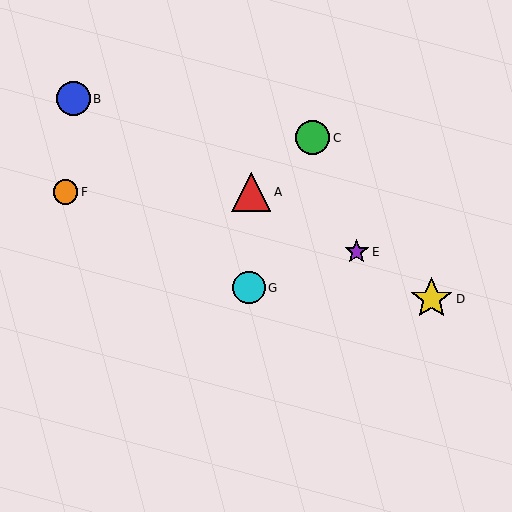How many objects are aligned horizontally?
2 objects (A, F) are aligned horizontally.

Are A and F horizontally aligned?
Yes, both are at y≈192.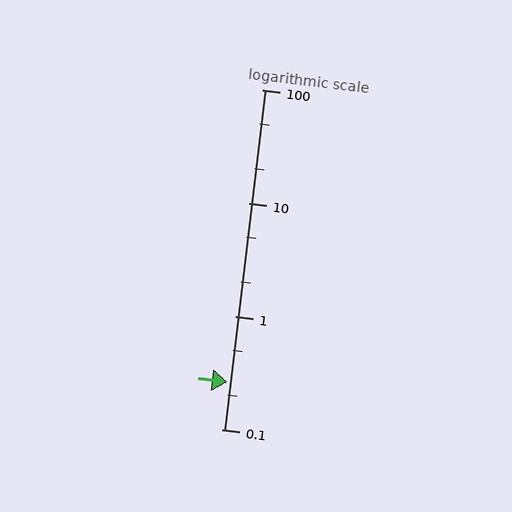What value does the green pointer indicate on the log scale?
The pointer indicates approximately 0.26.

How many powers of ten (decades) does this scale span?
The scale spans 3 decades, from 0.1 to 100.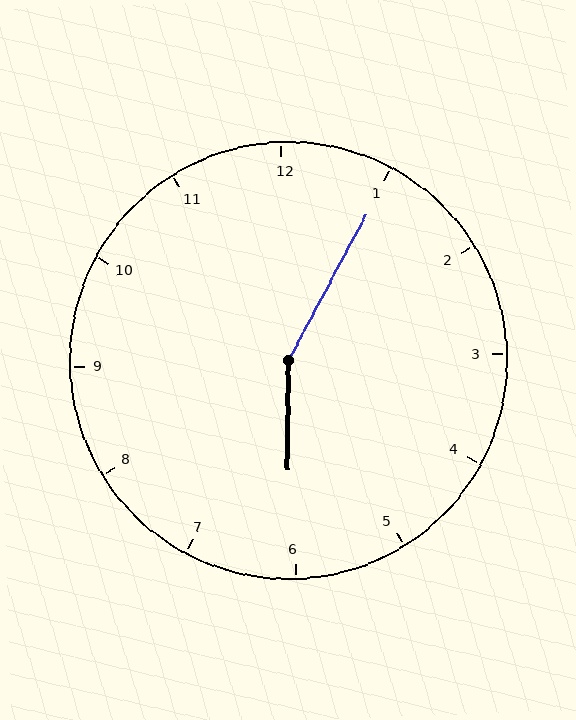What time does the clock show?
6:05.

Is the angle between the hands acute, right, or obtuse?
It is obtuse.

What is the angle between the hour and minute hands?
Approximately 152 degrees.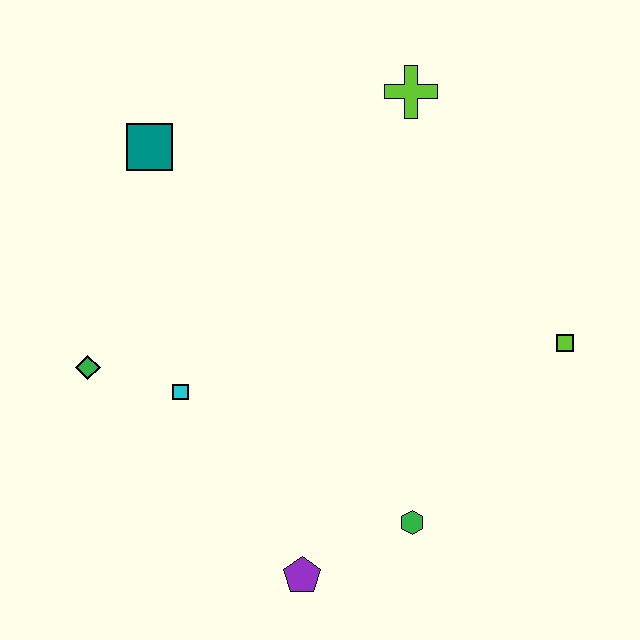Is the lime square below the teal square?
Yes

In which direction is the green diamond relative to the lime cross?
The green diamond is to the left of the lime cross.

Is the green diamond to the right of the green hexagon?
No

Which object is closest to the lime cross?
The teal square is closest to the lime cross.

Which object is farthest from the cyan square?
The lime square is farthest from the cyan square.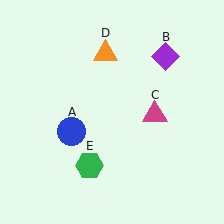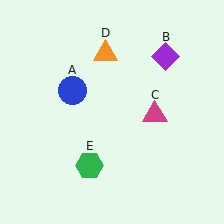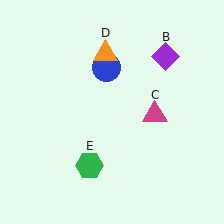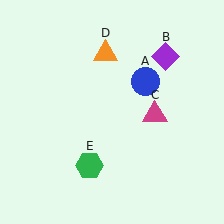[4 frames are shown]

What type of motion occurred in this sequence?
The blue circle (object A) rotated clockwise around the center of the scene.